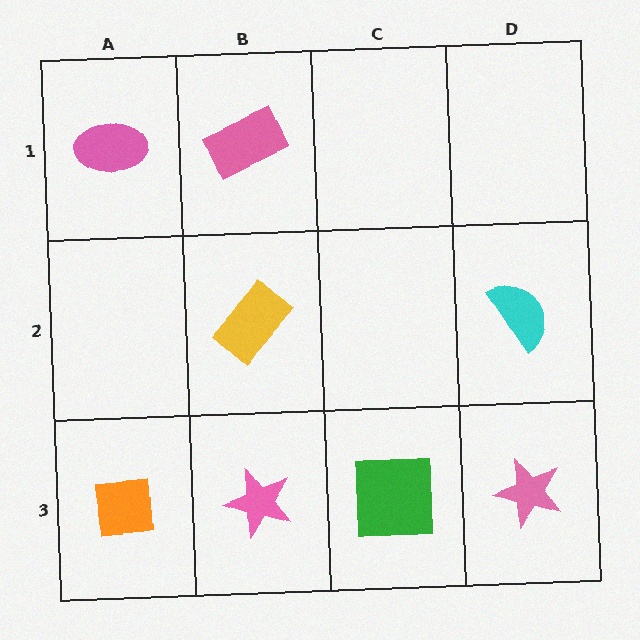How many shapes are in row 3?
4 shapes.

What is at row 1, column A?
A pink ellipse.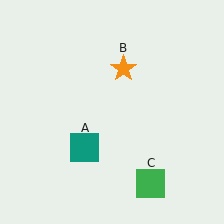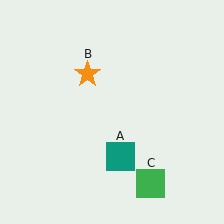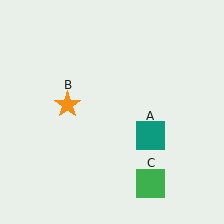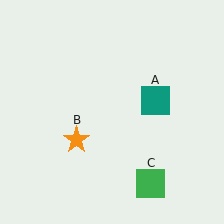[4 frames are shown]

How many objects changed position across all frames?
2 objects changed position: teal square (object A), orange star (object B).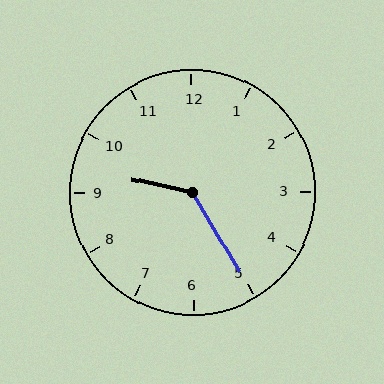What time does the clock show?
9:25.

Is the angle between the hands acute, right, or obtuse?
It is obtuse.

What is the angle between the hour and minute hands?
Approximately 132 degrees.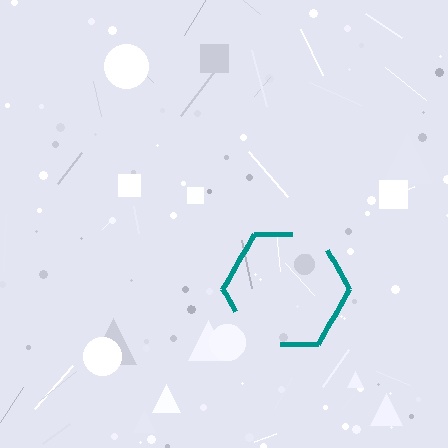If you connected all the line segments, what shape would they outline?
They would outline a hexagon.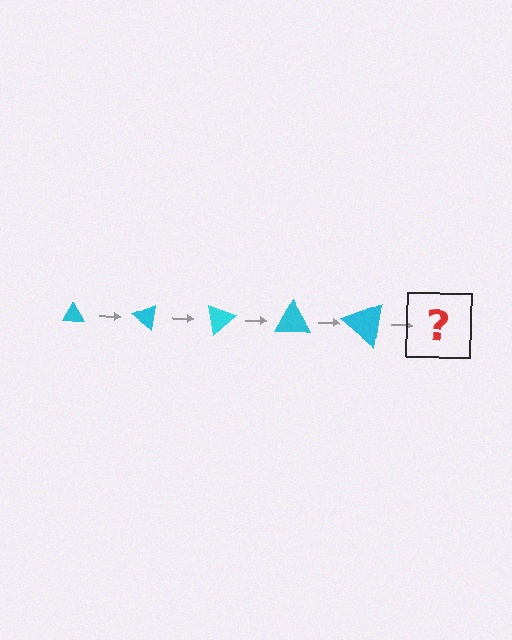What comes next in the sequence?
The next element should be a triangle, larger than the previous one and rotated 200 degrees from the start.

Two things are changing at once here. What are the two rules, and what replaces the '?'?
The two rules are that the triangle grows larger each step and it rotates 40 degrees each step. The '?' should be a triangle, larger than the previous one and rotated 200 degrees from the start.